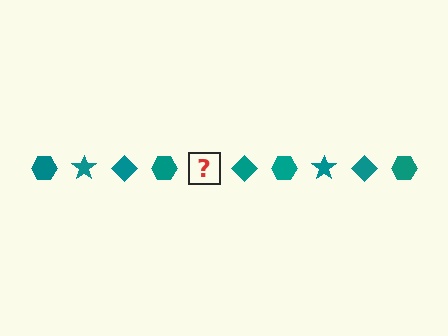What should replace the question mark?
The question mark should be replaced with a teal star.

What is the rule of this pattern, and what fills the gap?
The rule is that the pattern cycles through hexagon, star, diamond shapes in teal. The gap should be filled with a teal star.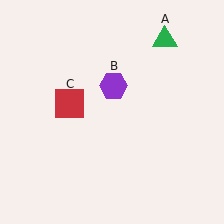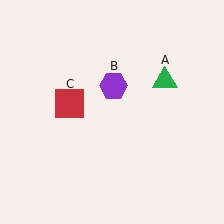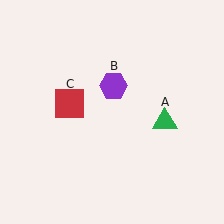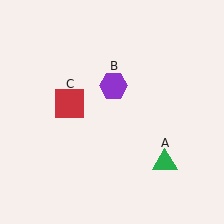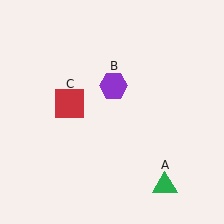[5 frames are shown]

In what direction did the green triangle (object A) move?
The green triangle (object A) moved down.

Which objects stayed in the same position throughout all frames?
Purple hexagon (object B) and red square (object C) remained stationary.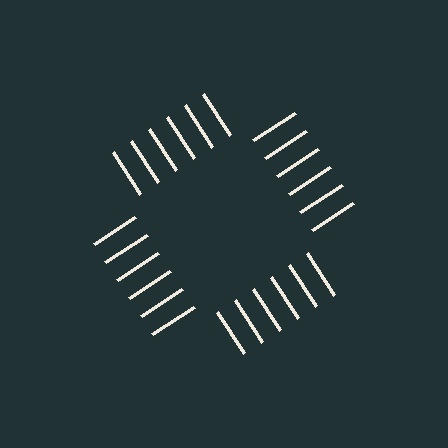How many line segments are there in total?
24 — 6 along each of the 4 edges.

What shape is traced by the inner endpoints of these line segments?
An illusory square — the line segments terminate on its edges but no continuous stroke is drawn.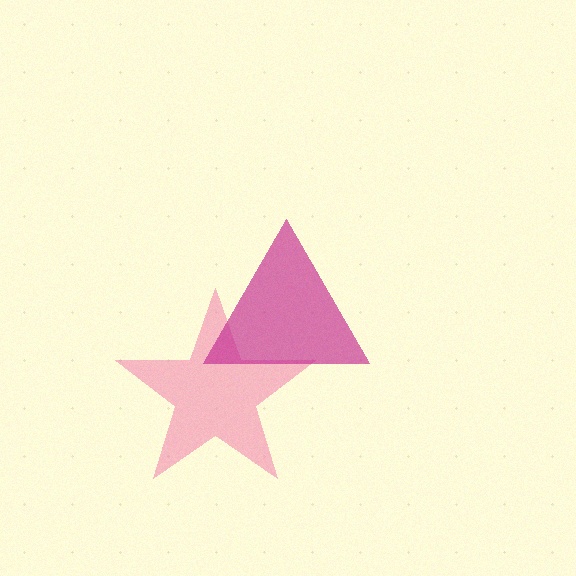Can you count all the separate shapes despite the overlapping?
Yes, there are 2 separate shapes.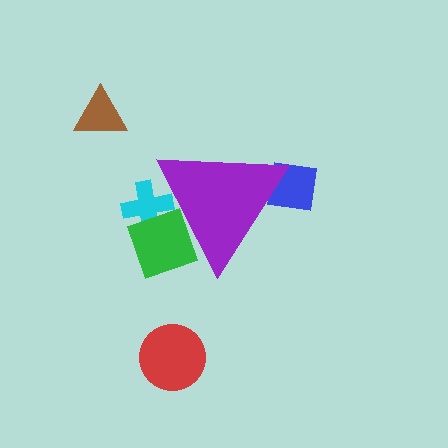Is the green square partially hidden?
Yes, the green square is partially hidden behind the purple triangle.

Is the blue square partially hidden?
Yes, the blue square is partially hidden behind the purple triangle.